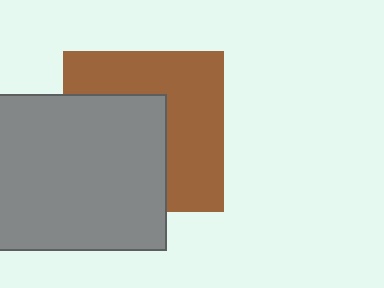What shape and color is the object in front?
The object in front is a gray rectangle.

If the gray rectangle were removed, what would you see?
You would see the complete brown square.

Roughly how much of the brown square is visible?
About half of it is visible (roughly 52%).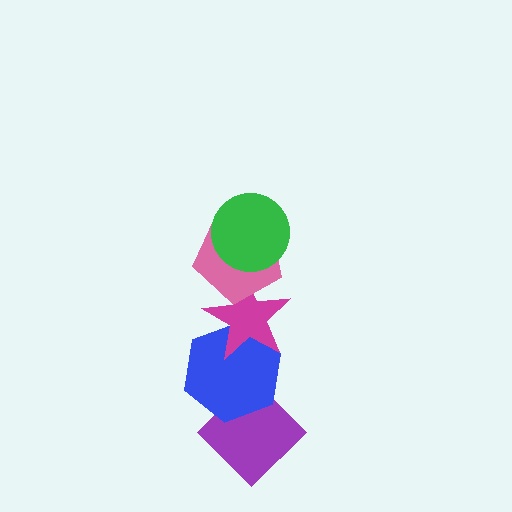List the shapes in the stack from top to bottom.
From top to bottom: the green circle, the pink pentagon, the magenta star, the blue hexagon, the purple diamond.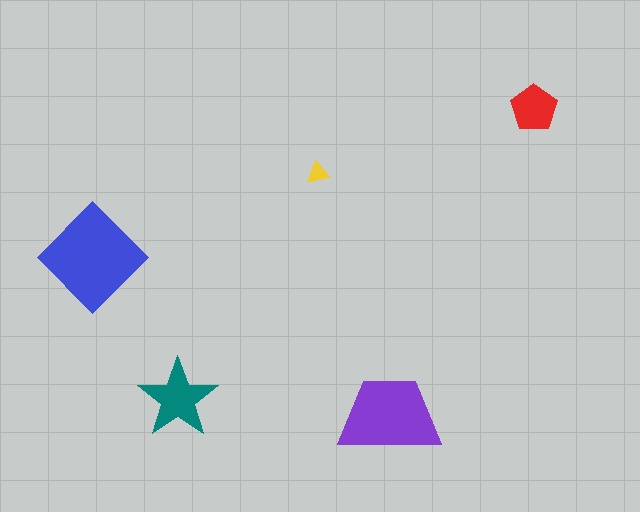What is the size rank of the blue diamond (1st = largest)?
1st.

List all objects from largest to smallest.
The blue diamond, the purple trapezoid, the teal star, the red pentagon, the yellow triangle.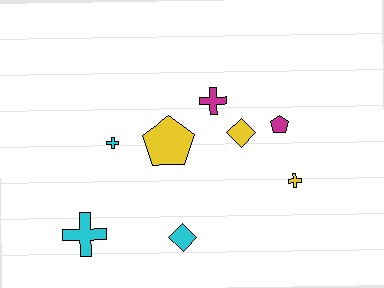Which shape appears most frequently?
Cross, with 4 objects.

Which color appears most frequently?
Cyan, with 3 objects.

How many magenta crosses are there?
There is 1 magenta cross.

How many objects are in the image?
There are 8 objects.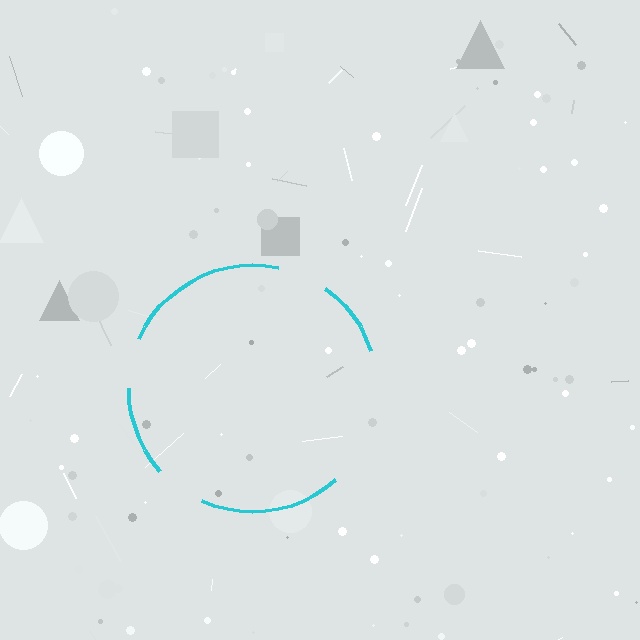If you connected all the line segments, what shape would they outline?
They would outline a circle.